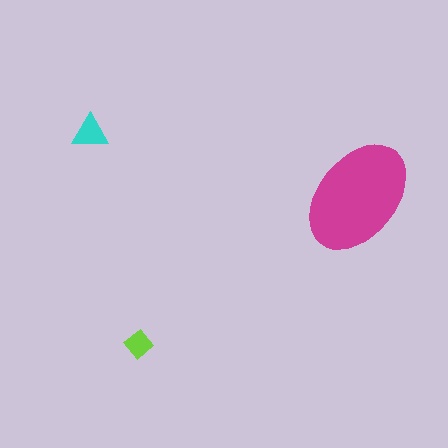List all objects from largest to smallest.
The magenta ellipse, the cyan triangle, the lime diamond.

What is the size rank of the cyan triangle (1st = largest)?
2nd.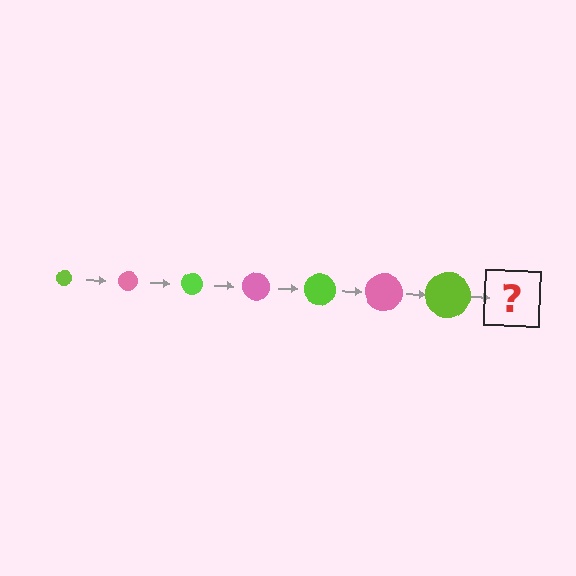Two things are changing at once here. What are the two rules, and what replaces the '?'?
The two rules are that the circle grows larger each step and the color cycles through lime and pink. The '?' should be a pink circle, larger than the previous one.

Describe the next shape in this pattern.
It should be a pink circle, larger than the previous one.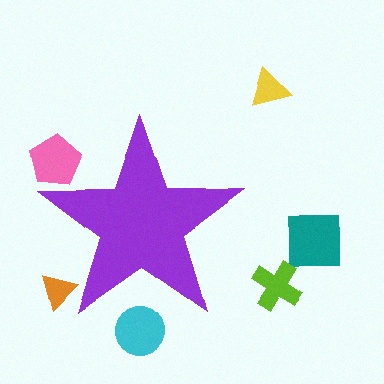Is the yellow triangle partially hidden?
No, the yellow triangle is fully visible.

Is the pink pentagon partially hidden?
Yes, the pink pentagon is partially hidden behind the purple star.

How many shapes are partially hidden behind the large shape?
3 shapes are partially hidden.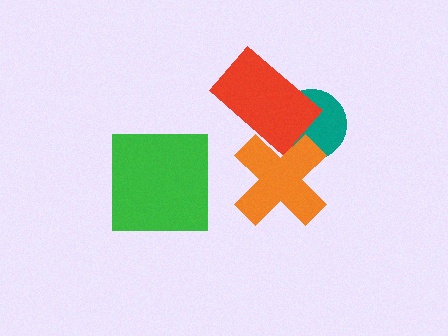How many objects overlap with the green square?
0 objects overlap with the green square.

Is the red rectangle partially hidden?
Yes, it is partially covered by another shape.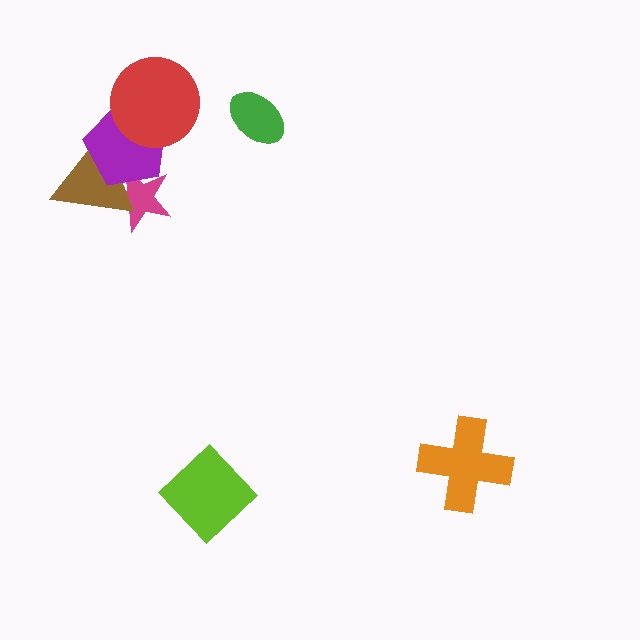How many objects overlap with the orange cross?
0 objects overlap with the orange cross.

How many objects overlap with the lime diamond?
0 objects overlap with the lime diamond.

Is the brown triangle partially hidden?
Yes, it is partially covered by another shape.